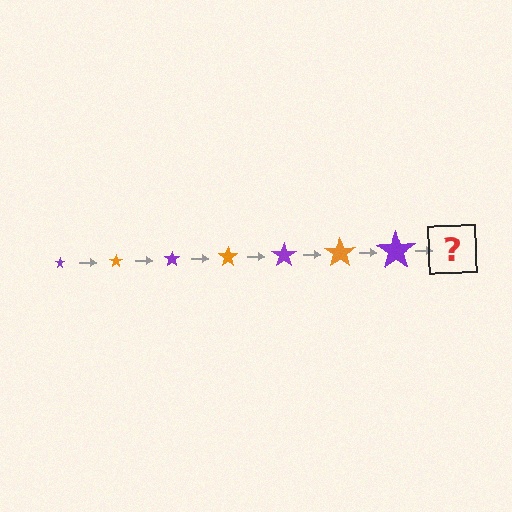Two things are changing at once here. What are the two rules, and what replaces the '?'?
The two rules are that the star grows larger each step and the color cycles through purple and orange. The '?' should be an orange star, larger than the previous one.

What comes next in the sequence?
The next element should be an orange star, larger than the previous one.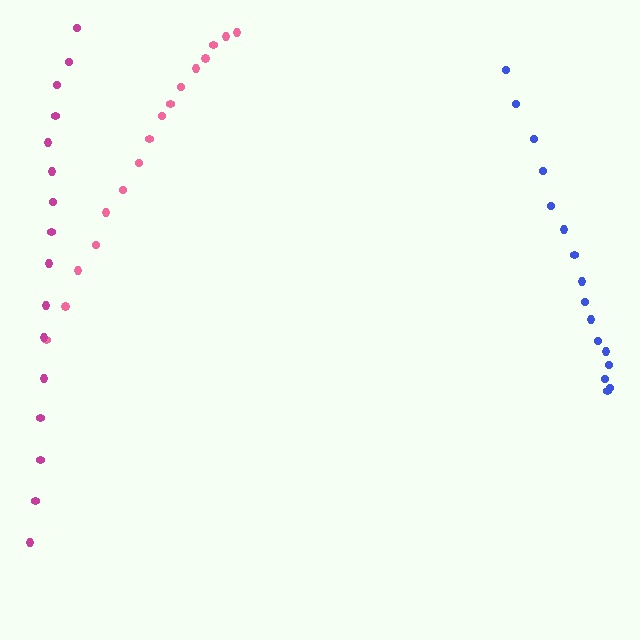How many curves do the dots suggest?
There are 3 distinct paths.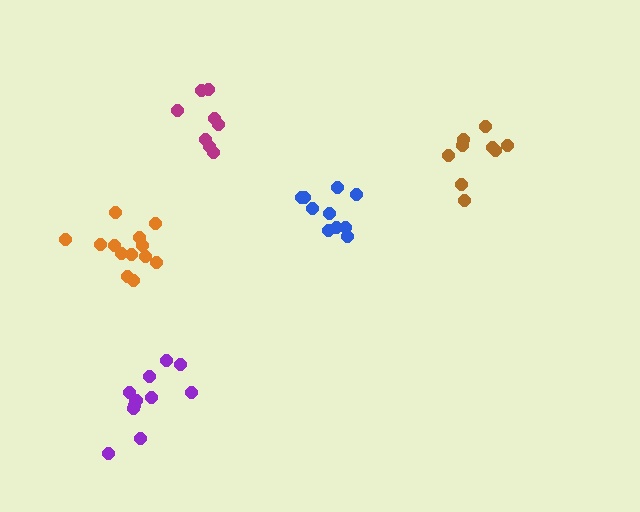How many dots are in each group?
Group 1: 9 dots, Group 2: 12 dots, Group 3: 8 dots, Group 4: 10 dots, Group 5: 13 dots (52 total).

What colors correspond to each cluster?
The clusters are colored: brown, purple, magenta, blue, orange.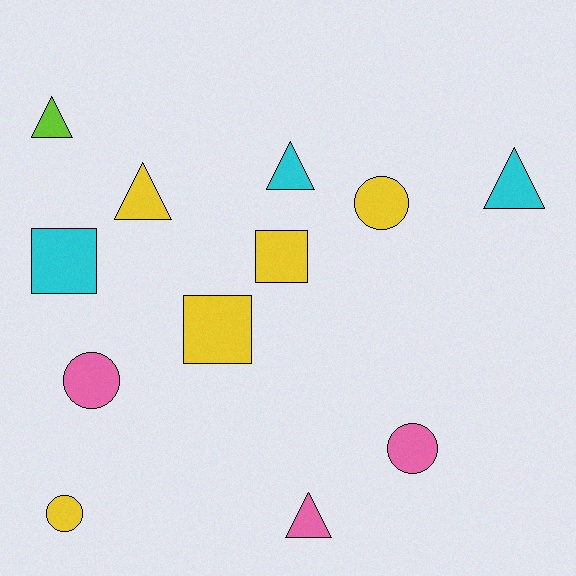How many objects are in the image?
There are 12 objects.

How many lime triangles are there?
There is 1 lime triangle.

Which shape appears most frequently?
Triangle, with 5 objects.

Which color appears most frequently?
Yellow, with 5 objects.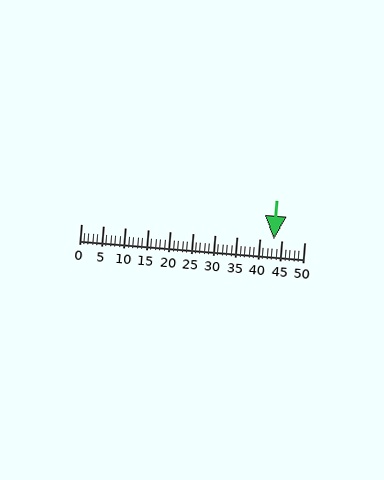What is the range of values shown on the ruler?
The ruler shows values from 0 to 50.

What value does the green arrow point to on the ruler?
The green arrow points to approximately 43.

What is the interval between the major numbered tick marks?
The major tick marks are spaced 5 units apart.